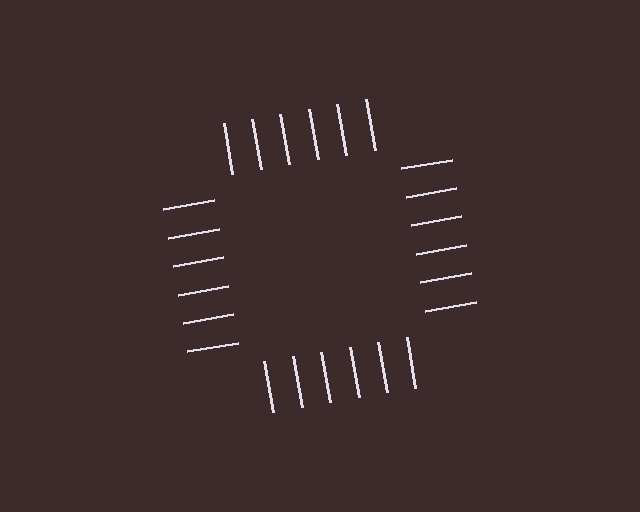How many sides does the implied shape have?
4 sides — the line-ends trace a square.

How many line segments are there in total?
24 — 6 along each of the 4 edges.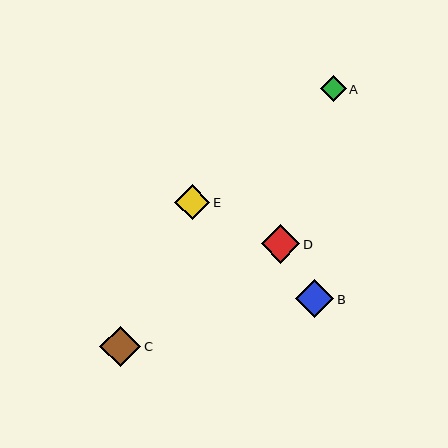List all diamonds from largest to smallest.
From largest to smallest: C, D, B, E, A.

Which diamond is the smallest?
Diamond A is the smallest with a size of approximately 26 pixels.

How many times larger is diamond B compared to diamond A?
Diamond B is approximately 1.5 times the size of diamond A.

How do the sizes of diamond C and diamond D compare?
Diamond C and diamond D are approximately the same size.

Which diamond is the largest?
Diamond C is the largest with a size of approximately 41 pixels.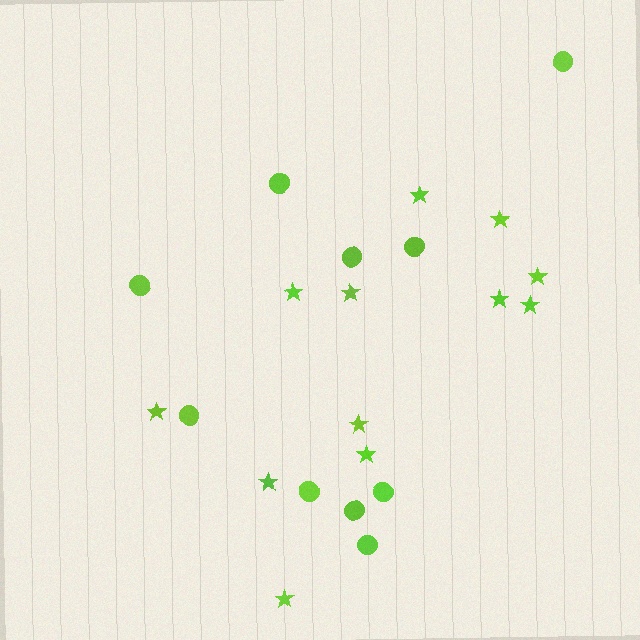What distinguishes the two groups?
There are 2 groups: one group of stars (12) and one group of circles (10).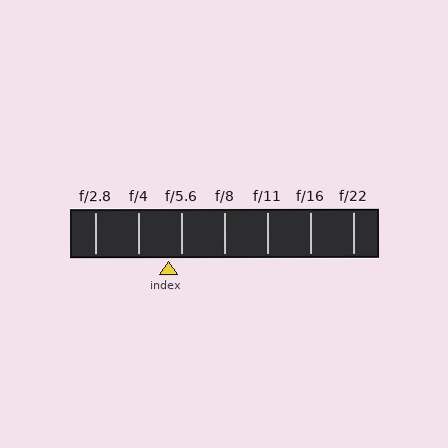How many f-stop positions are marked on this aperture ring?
There are 7 f-stop positions marked.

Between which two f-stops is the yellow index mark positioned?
The index mark is between f/4 and f/5.6.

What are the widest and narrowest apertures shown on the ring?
The widest aperture shown is f/2.8 and the narrowest is f/22.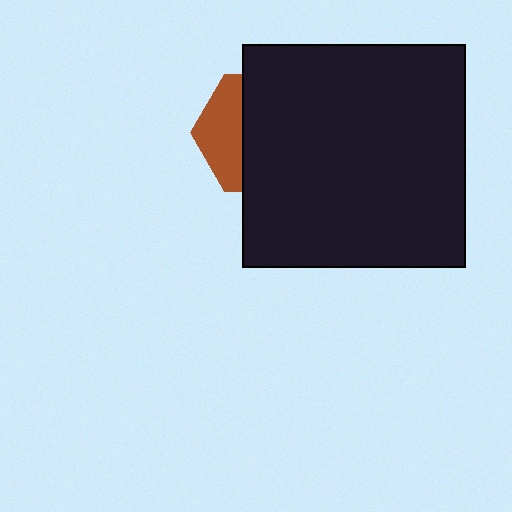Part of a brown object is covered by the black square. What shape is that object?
It is a hexagon.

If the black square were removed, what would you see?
You would see the complete brown hexagon.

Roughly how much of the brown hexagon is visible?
A small part of it is visible (roughly 33%).